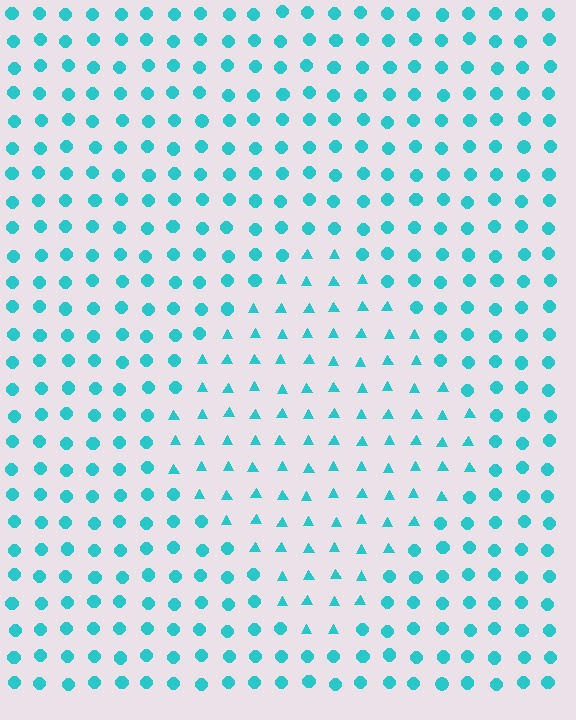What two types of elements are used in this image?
The image uses triangles inside the diamond region and circles outside it.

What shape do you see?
I see a diamond.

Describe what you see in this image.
The image is filled with small cyan elements arranged in a uniform grid. A diamond-shaped region contains triangles, while the surrounding area contains circles. The boundary is defined purely by the change in element shape.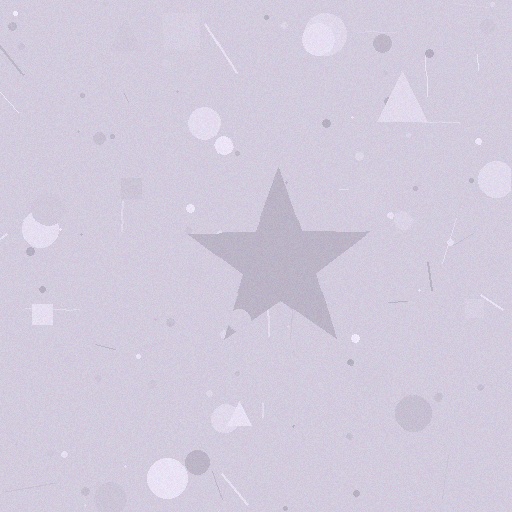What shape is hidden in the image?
A star is hidden in the image.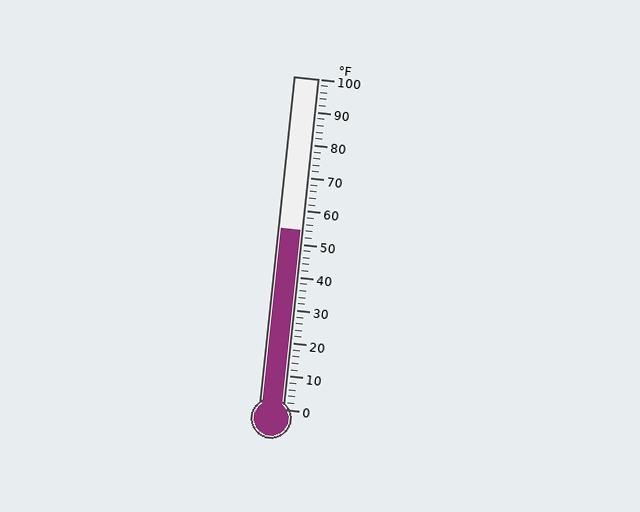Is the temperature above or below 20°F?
The temperature is above 20°F.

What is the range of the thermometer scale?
The thermometer scale ranges from 0°F to 100°F.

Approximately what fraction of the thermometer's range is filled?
The thermometer is filled to approximately 55% of its range.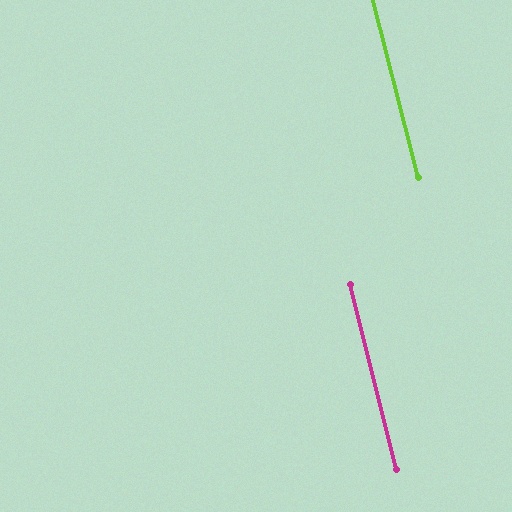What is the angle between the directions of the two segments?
Approximately 0 degrees.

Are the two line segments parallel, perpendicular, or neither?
Parallel — their directions differ by only 0.4°.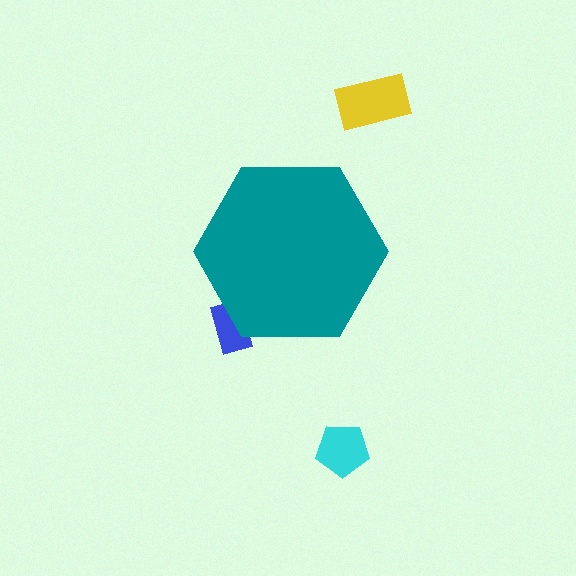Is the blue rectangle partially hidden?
Yes, the blue rectangle is partially hidden behind the teal hexagon.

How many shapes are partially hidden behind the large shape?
1 shape is partially hidden.